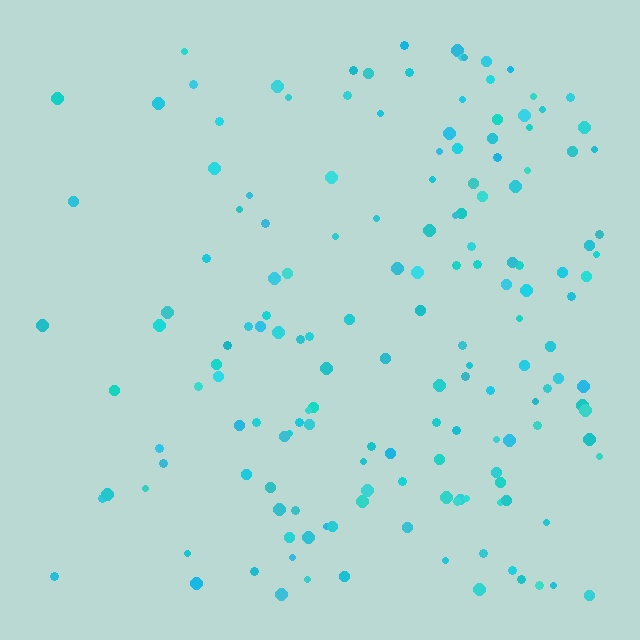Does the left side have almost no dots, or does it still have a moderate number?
Still a moderate number, just noticeably fewer than the right.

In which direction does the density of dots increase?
From left to right, with the right side densest.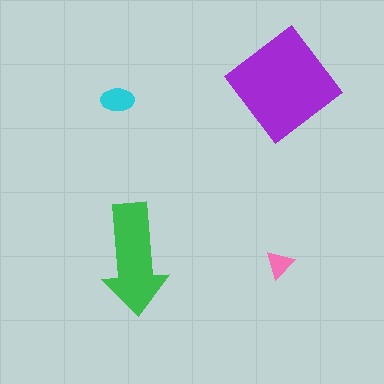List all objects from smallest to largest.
The pink triangle, the cyan ellipse, the green arrow, the purple diamond.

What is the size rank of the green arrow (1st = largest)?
2nd.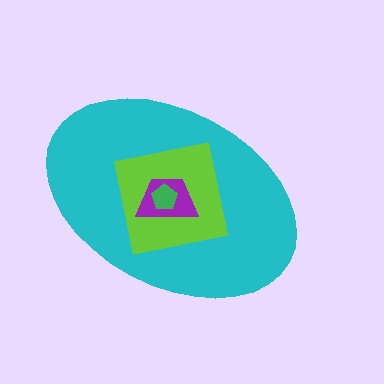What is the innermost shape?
The green pentagon.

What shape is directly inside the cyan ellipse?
The lime square.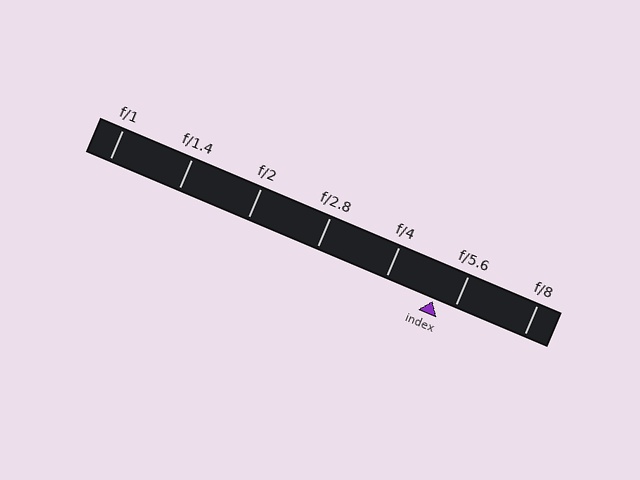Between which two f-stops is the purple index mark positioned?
The index mark is between f/4 and f/5.6.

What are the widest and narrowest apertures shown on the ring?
The widest aperture shown is f/1 and the narrowest is f/8.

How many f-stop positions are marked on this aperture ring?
There are 7 f-stop positions marked.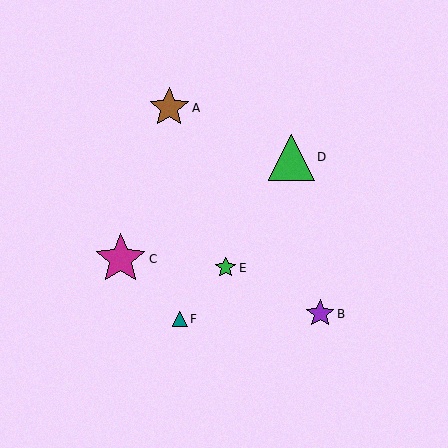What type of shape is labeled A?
Shape A is a brown star.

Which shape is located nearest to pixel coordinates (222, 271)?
The green star (labeled E) at (226, 268) is nearest to that location.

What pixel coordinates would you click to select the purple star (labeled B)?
Click at (320, 314) to select the purple star B.